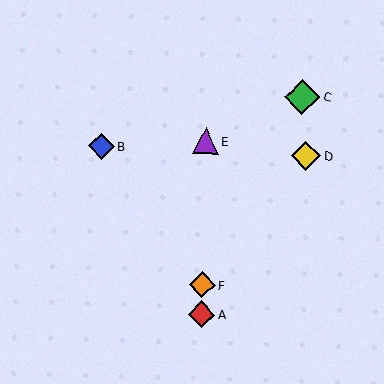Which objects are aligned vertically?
Objects A, E, F are aligned vertically.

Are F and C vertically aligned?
No, F is at x≈202 and C is at x≈302.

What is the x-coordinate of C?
Object C is at x≈302.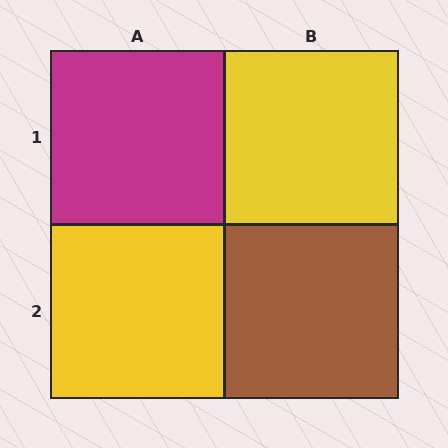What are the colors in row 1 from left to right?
Magenta, yellow.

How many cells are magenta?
1 cell is magenta.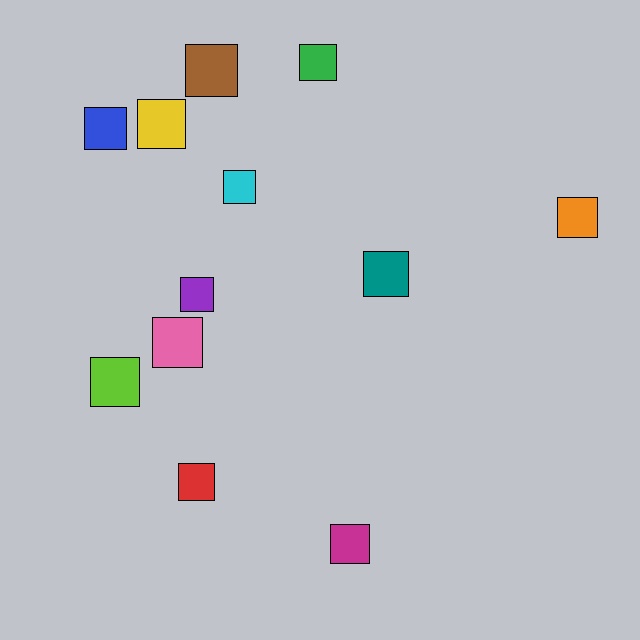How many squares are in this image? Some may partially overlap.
There are 12 squares.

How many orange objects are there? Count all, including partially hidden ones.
There is 1 orange object.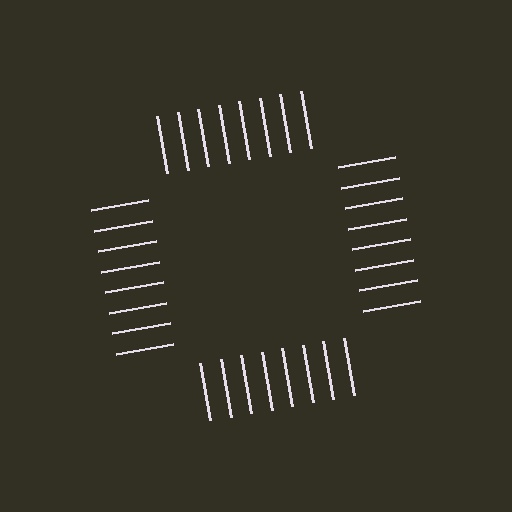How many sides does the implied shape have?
4 sides — the line-ends trace a square.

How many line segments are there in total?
32 — 8 along each of the 4 edges.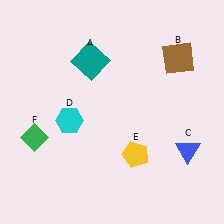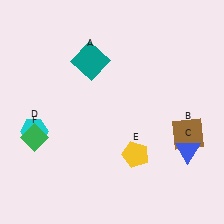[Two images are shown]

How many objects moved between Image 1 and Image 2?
2 objects moved between the two images.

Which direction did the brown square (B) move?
The brown square (B) moved down.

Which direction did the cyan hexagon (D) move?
The cyan hexagon (D) moved left.